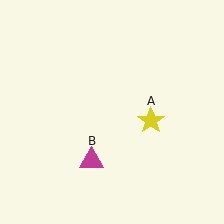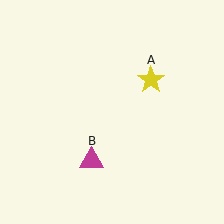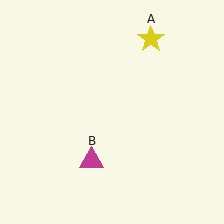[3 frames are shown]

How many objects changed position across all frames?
1 object changed position: yellow star (object A).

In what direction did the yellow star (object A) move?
The yellow star (object A) moved up.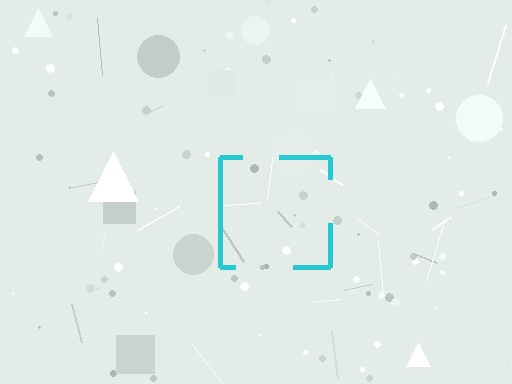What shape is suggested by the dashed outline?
The dashed outline suggests a square.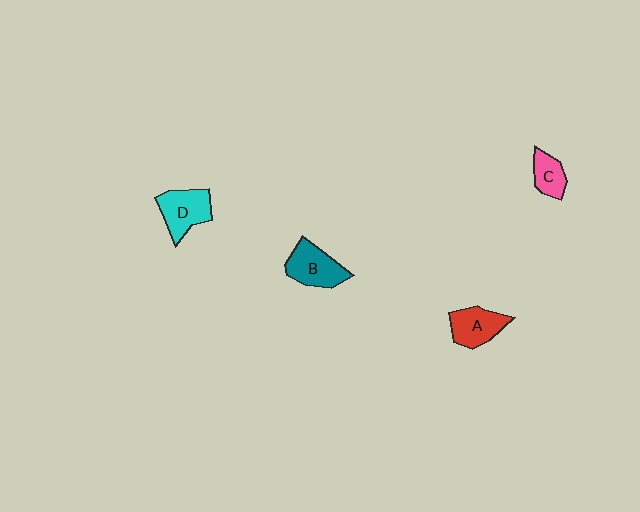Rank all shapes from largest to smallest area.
From largest to smallest: D (cyan), B (teal), A (red), C (pink).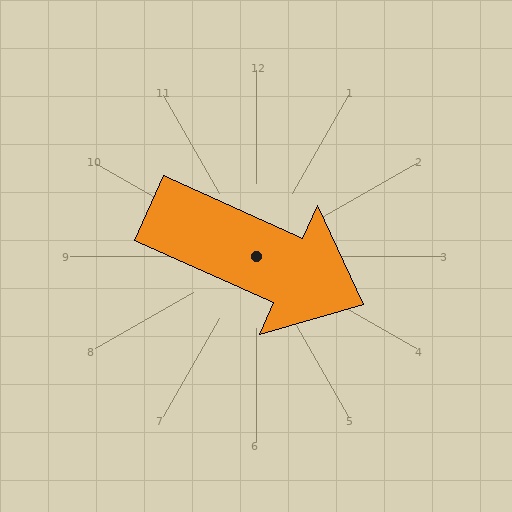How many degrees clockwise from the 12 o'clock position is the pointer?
Approximately 114 degrees.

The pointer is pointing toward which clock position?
Roughly 4 o'clock.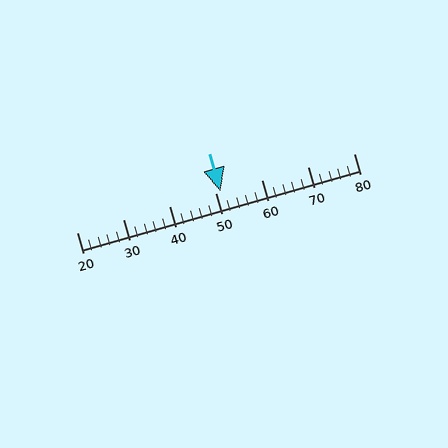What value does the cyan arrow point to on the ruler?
The cyan arrow points to approximately 51.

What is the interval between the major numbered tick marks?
The major tick marks are spaced 10 units apart.